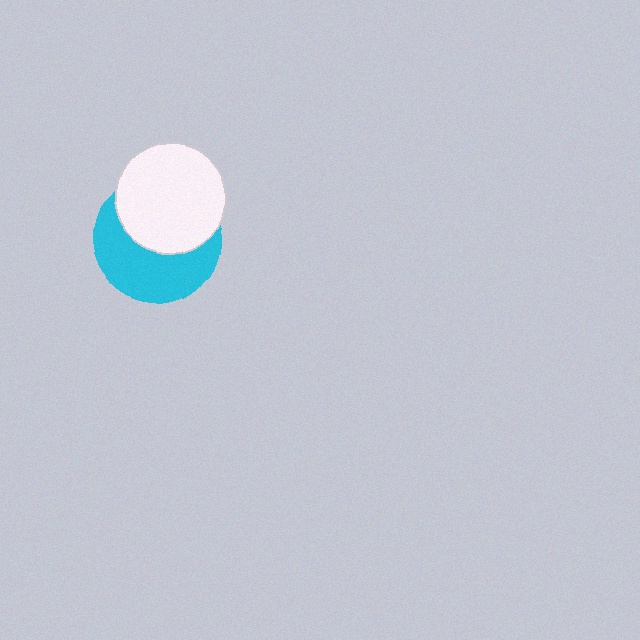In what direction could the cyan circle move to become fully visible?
The cyan circle could move down. That would shift it out from behind the white circle entirely.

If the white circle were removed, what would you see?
You would see the complete cyan circle.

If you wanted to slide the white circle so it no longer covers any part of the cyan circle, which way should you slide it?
Slide it up — that is the most direct way to separate the two shapes.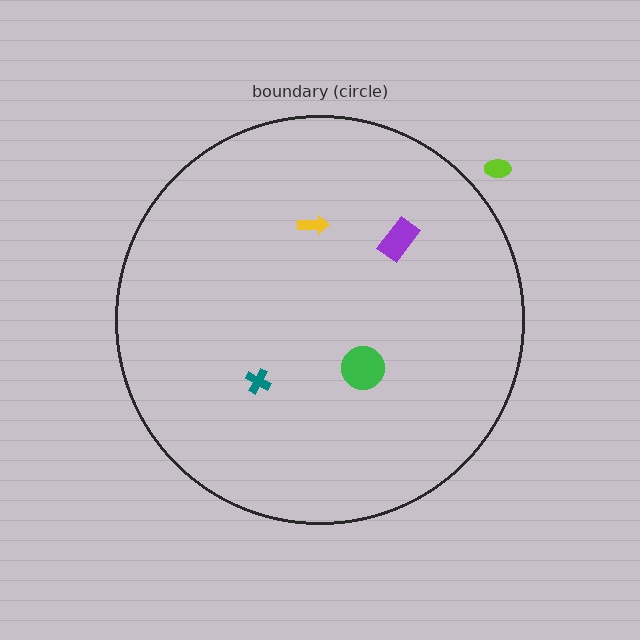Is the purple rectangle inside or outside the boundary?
Inside.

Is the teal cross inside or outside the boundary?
Inside.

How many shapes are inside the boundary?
4 inside, 1 outside.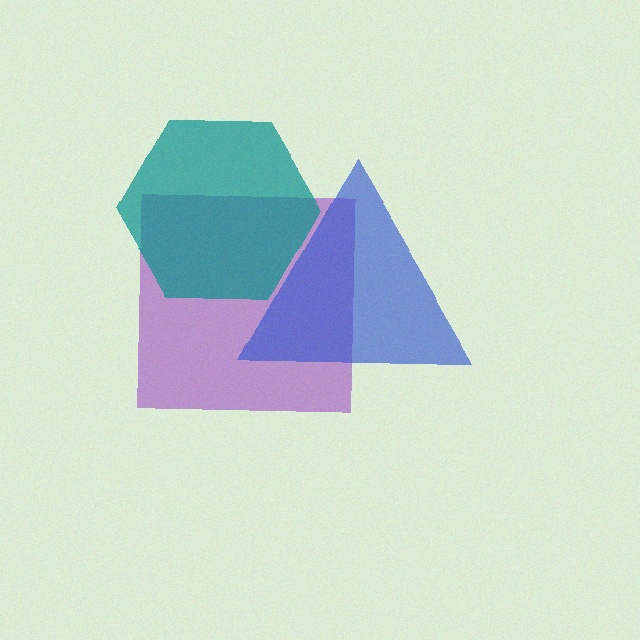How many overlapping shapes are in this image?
There are 3 overlapping shapes in the image.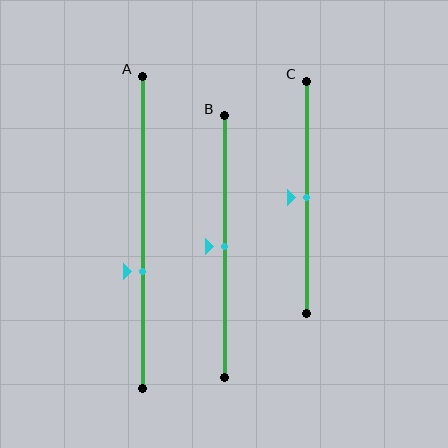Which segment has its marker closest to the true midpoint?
Segment B has its marker closest to the true midpoint.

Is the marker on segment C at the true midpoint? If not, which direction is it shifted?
Yes, the marker on segment C is at the true midpoint.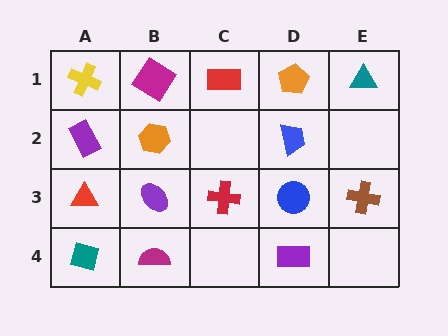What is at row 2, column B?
An orange hexagon.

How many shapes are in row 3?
5 shapes.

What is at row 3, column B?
A purple ellipse.